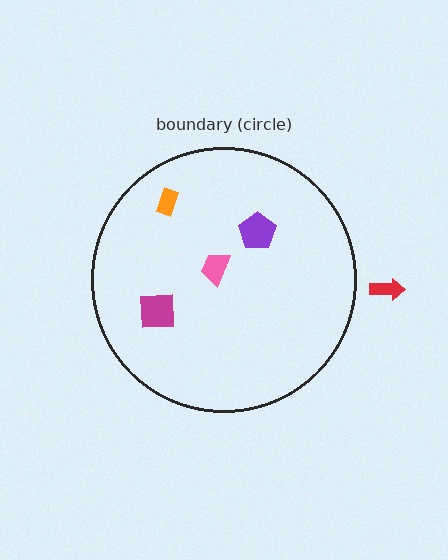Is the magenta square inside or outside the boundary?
Inside.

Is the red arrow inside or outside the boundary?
Outside.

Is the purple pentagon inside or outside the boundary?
Inside.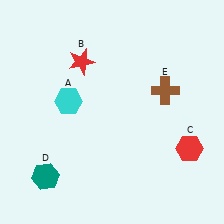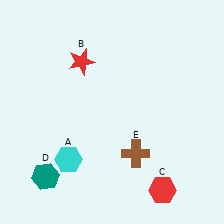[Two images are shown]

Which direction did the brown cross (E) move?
The brown cross (E) moved down.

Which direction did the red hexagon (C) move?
The red hexagon (C) moved down.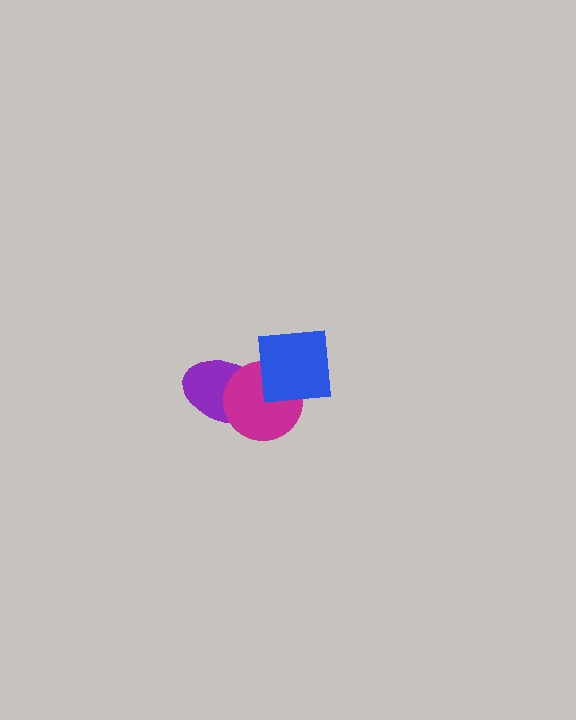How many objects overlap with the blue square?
2 objects overlap with the blue square.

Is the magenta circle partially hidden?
Yes, it is partially covered by another shape.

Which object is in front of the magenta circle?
The blue square is in front of the magenta circle.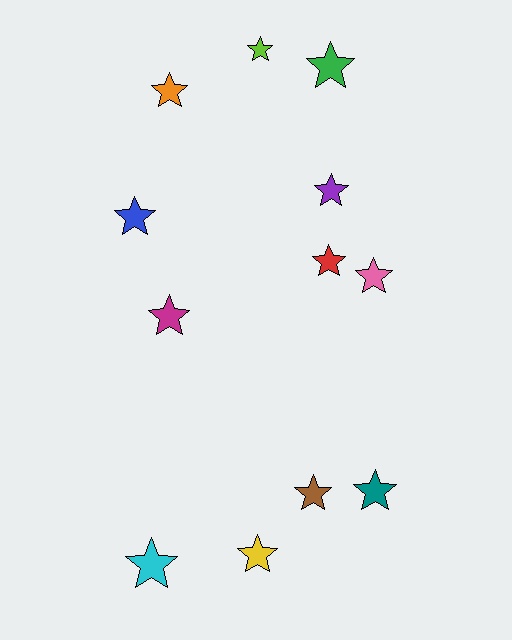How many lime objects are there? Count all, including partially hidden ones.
There is 1 lime object.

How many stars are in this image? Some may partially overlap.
There are 12 stars.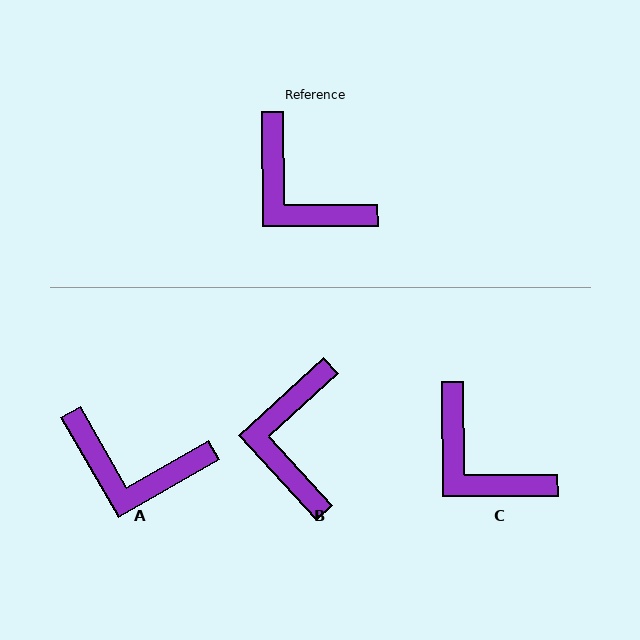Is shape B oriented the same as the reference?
No, it is off by about 47 degrees.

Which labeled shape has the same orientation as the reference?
C.